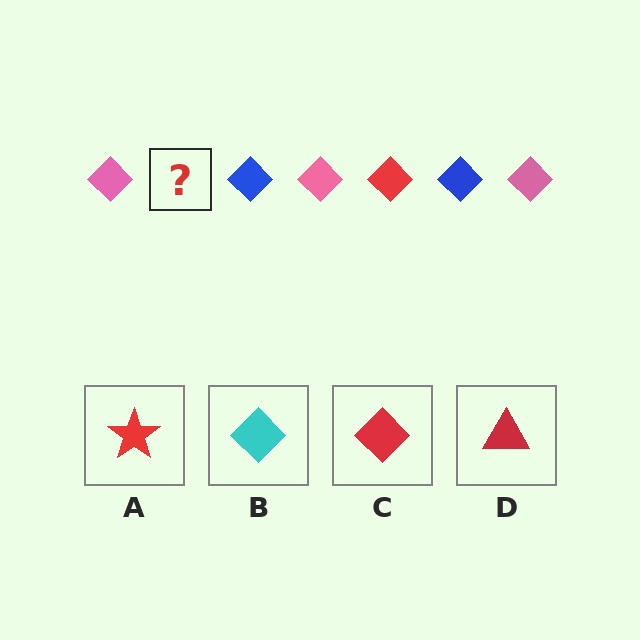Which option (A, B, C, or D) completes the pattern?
C.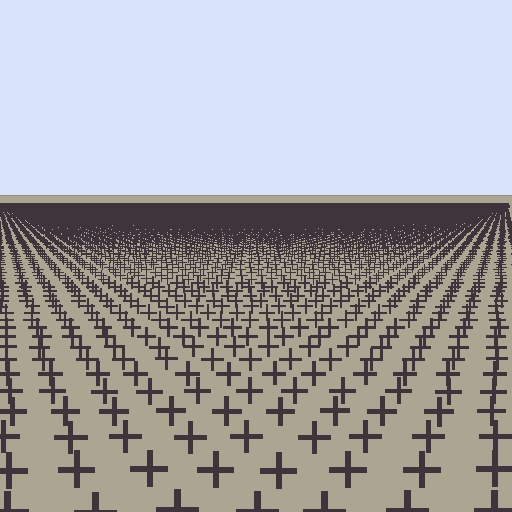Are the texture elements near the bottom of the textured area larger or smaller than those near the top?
Larger. Near the bottom, elements are closer to the viewer and appear at a bigger on-screen size.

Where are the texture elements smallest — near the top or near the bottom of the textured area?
Near the top.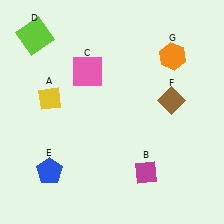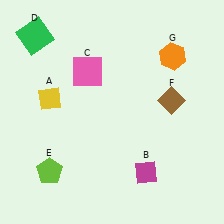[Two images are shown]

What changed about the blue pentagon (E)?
In Image 1, E is blue. In Image 2, it changed to lime.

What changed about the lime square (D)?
In Image 1, D is lime. In Image 2, it changed to green.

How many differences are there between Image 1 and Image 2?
There are 2 differences between the two images.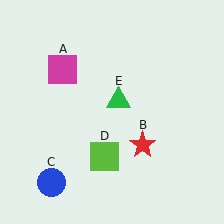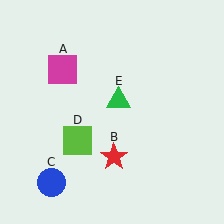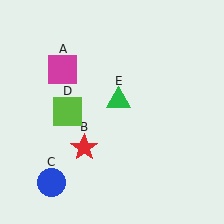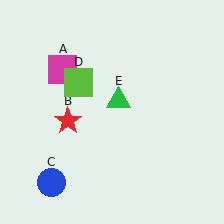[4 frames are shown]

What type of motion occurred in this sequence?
The red star (object B), lime square (object D) rotated clockwise around the center of the scene.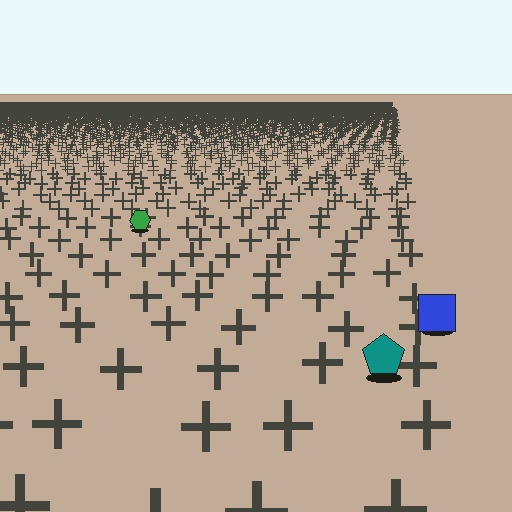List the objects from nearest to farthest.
From nearest to farthest: the teal pentagon, the blue square, the green hexagon.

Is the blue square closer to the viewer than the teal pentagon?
No. The teal pentagon is closer — you can tell from the texture gradient: the ground texture is coarser near it.